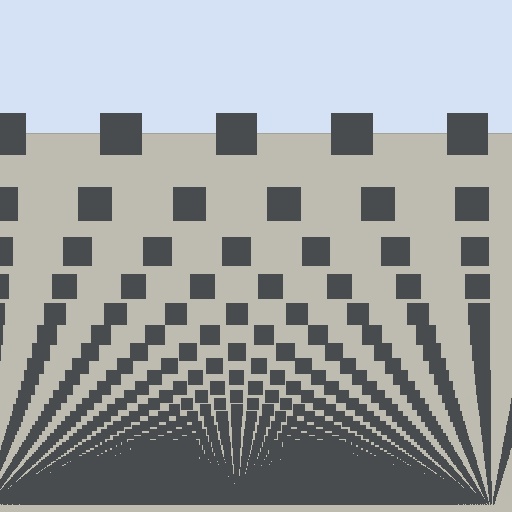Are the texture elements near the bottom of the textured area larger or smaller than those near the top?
Smaller. The gradient is inverted — elements near the bottom are smaller and denser.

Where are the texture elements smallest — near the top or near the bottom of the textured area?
Near the bottom.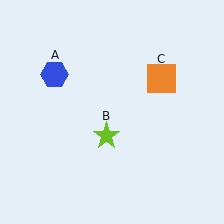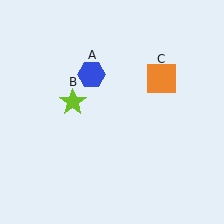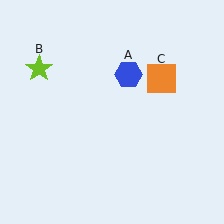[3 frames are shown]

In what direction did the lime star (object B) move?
The lime star (object B) moved up and to the left.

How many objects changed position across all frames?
2 objects changed position: blue hexagon (object A), lime star (object B).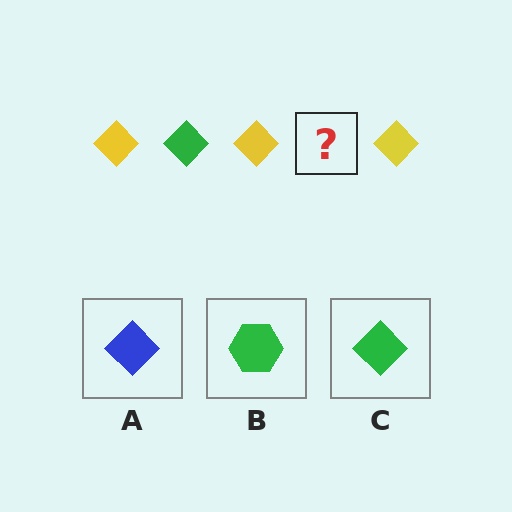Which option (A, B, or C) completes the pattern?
C.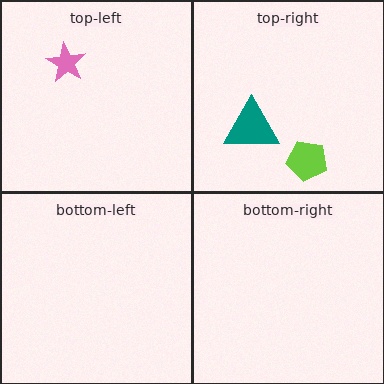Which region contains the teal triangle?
The top-right region.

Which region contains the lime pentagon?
The top-right region.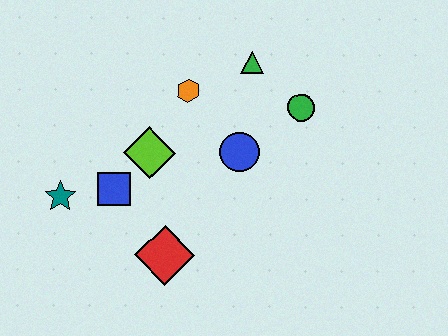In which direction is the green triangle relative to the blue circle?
The green triangle is above the blue circle.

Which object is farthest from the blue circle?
The teal star is farthest from the blue circle.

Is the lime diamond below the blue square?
No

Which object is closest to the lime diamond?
The blue square is closest to the lime diamond.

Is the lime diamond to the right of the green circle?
No